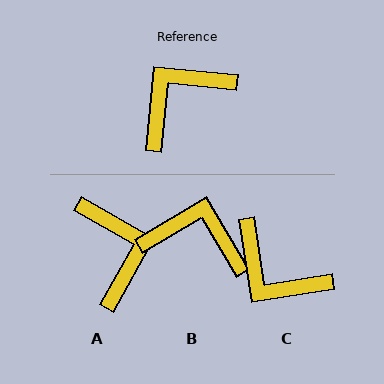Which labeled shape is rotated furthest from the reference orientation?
A, about 114 degrees away.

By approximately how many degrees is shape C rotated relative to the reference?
Approximately 104 degrees counter-clockwise.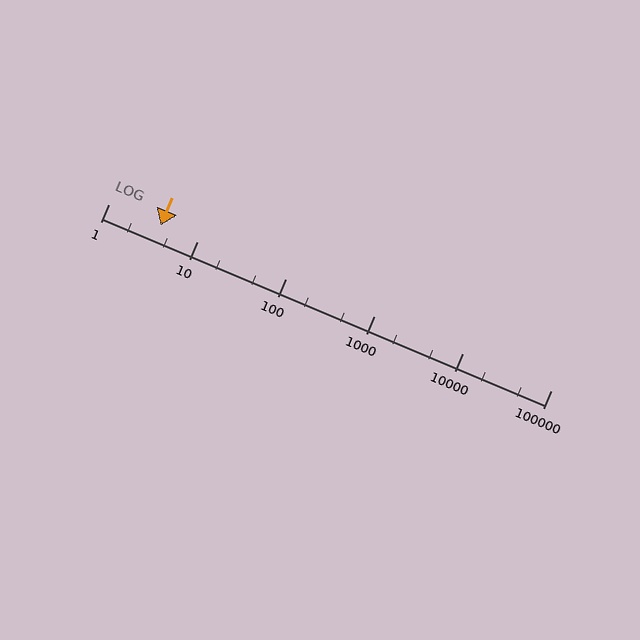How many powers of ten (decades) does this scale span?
The scale spans 5 decades, from 1 to 100000.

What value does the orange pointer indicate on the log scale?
The pointer indicates approximately 3.9.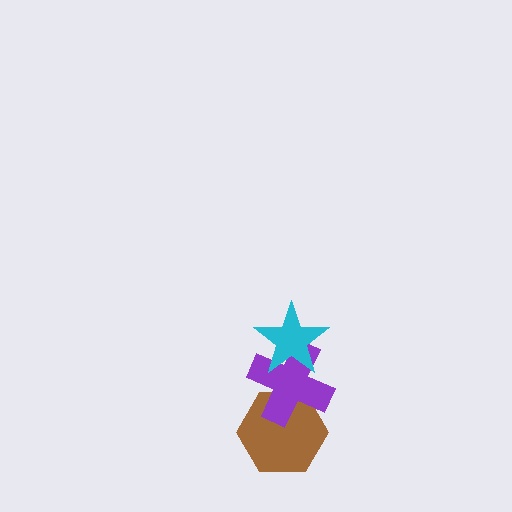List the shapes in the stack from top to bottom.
From top to bottom: the cyan star, the purple cross, the brown hexagon.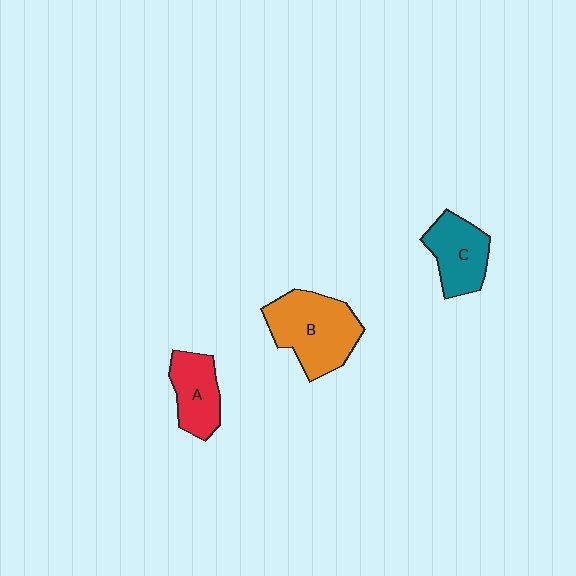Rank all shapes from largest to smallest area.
From largest to smallest: B (orange), C (teal), A (red).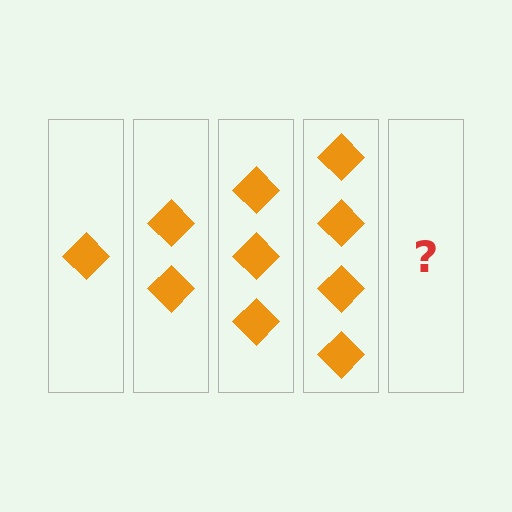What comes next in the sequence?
The next element should be 5 diamonds.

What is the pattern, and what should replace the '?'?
The pattern is that each step adds one more diamond. The '?' should be 5 diamonds.